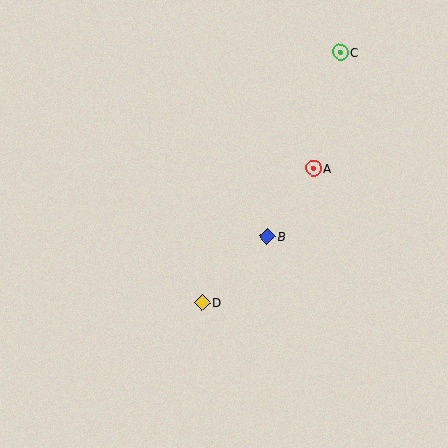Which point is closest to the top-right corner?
Point C is closest to the top-right corner.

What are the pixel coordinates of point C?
Point C is at (340, 52).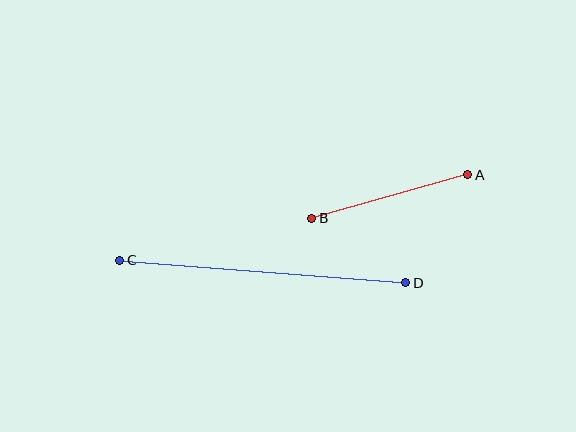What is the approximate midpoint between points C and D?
The midpoint is at approximately (263, 271) pixels.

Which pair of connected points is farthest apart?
Points C and D are farthest apart.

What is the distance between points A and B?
The distance is approximately 162 pixels.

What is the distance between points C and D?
The distance is approximately 286 pixels.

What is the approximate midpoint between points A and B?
The midpoint is at approximately (390, 196) pixels.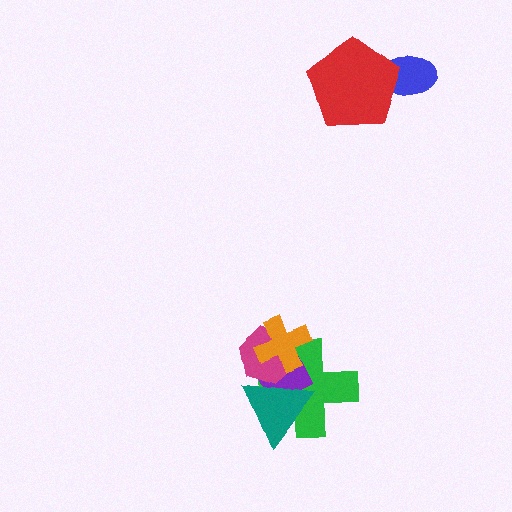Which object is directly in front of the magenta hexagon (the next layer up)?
The teal triangle is directly in front of the magenta hexagon.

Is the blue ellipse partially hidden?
Yes, it is partially covered by another shape.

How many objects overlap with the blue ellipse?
1 object overlaps with the blue ellipse.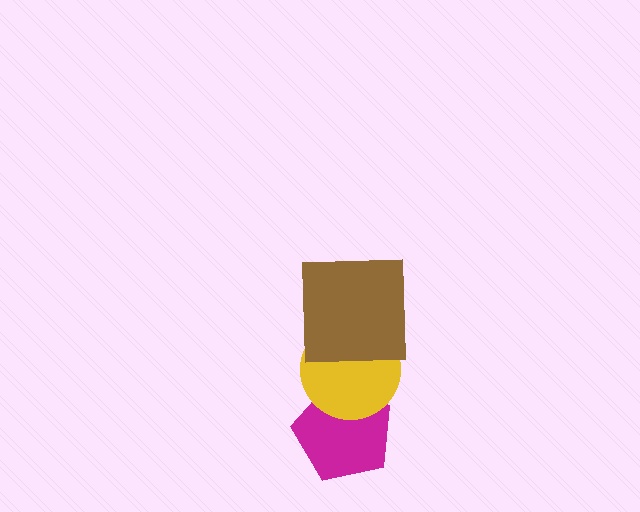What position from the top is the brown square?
The brown square is 1st from the top.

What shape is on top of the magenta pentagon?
The yellow circle is on top of the magenta pentagon.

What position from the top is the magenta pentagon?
The magenta pentagon is 3rd from the top.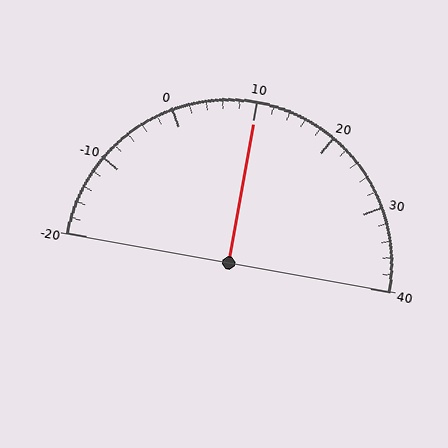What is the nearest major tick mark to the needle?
The nearest major tick mark is 10.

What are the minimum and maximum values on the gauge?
The gauge ranges from -20 to 40.